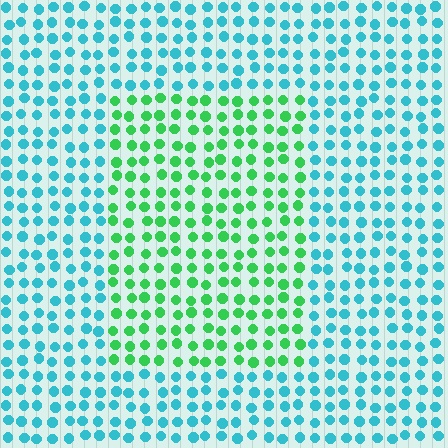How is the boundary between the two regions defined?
The boundary is defined purely by a slight shift in hue (about 53 degrees). Spacing, size, and orientation are identical on both sides.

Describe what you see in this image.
The image is filled with small cyan elements in a uniform arrangement. A rectangle-shaped region is visible where the elements are tinted to a slightly different hue, forming a subtle color boundary.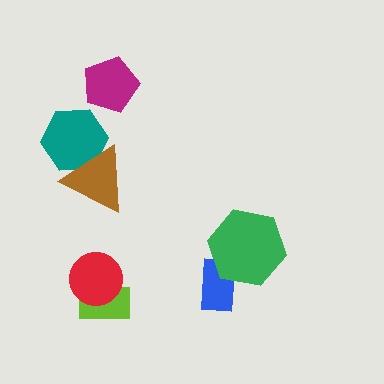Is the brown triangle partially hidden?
No, no other shape covers it.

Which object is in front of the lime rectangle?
The red circle is in front of the lime rectangle.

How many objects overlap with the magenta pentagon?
0 objects overlap with the magenta pentagon.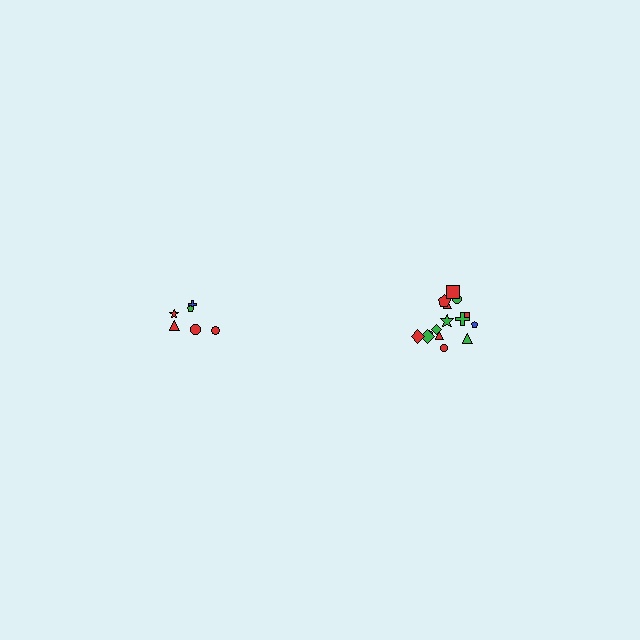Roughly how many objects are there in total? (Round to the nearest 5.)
Roughly 20 objects in total.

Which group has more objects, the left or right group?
The right group.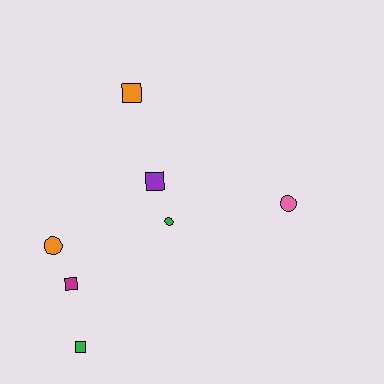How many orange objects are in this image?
There are 2 orange objects.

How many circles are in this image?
There are 3 circles.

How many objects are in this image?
There are 7 objects.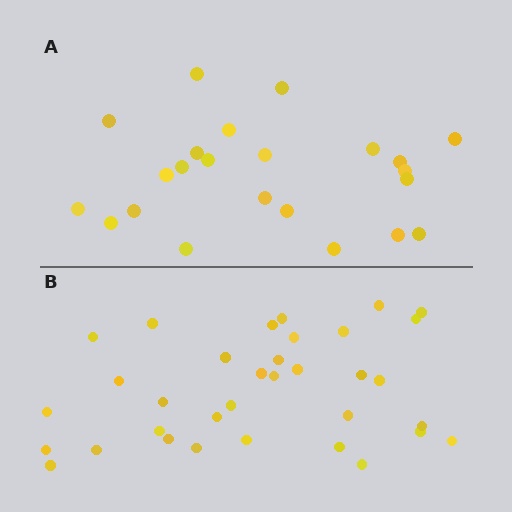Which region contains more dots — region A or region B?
Region B (the bottom region) has more dots.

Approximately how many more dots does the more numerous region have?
Region B has roughly 12 or so more dots than region A.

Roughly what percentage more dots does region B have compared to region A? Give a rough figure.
About 50% more.